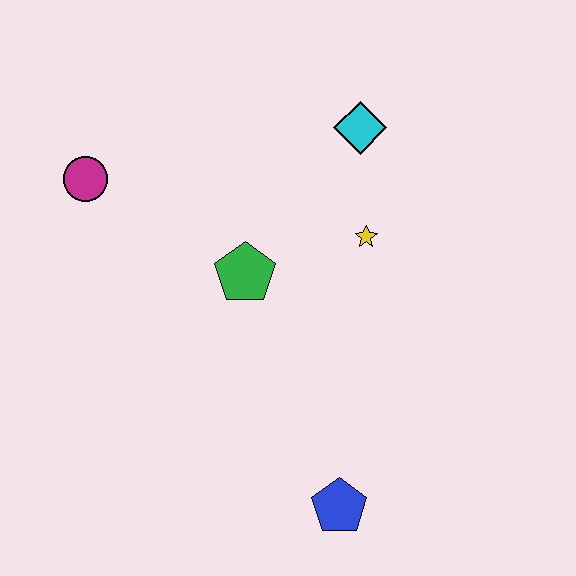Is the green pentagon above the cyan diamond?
No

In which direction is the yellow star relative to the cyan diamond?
The yellow star is below the cyan diamond.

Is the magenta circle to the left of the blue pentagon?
Yes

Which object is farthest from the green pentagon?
The blue pentagon is farthest from the green pentagon.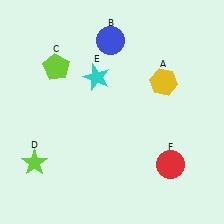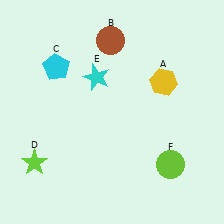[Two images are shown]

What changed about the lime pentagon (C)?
In Image 1, C is lime. In Image 2, it changed to cyan.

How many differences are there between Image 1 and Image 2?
There are 3 differences between the two images.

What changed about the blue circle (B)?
In Image 1, B is blue. In Image 2, it changed to brown.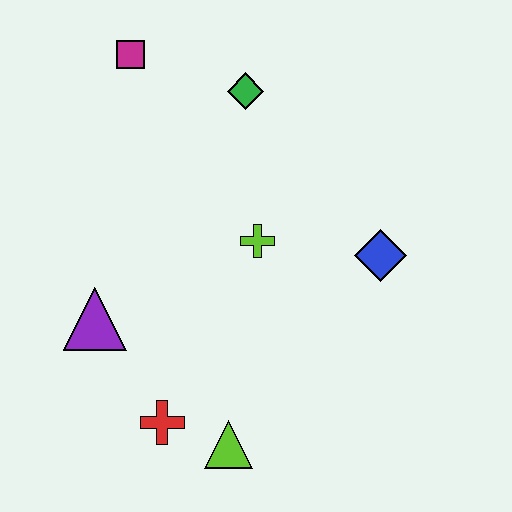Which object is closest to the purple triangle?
The red cross is closest to the purple triangle.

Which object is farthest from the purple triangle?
The blue diamond is farthest from the purple triangle.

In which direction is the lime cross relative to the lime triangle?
The lime cross is above the lime triangle.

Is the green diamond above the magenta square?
No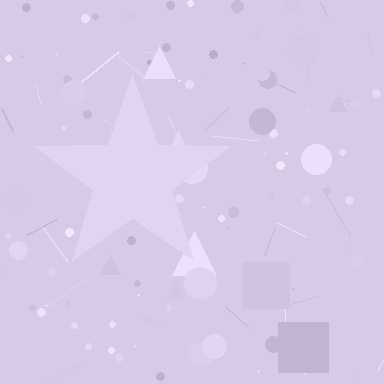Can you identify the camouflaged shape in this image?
The camouflaged shape is a star.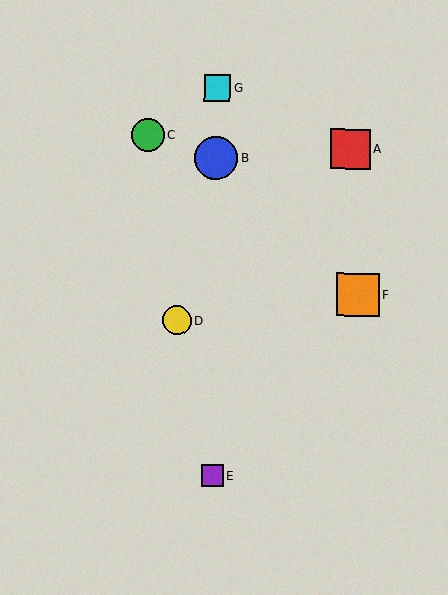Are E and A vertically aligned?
No, E is at x≈212 and A is at x≈350.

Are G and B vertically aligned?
Yes, both are at x≈217.